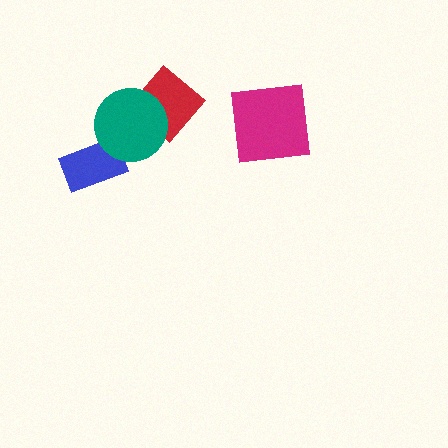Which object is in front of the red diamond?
The teal circle is in front of the red diamond.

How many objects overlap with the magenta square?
0 objects overlap with the magenta square.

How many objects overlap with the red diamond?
1 object overlaps with the red diamond.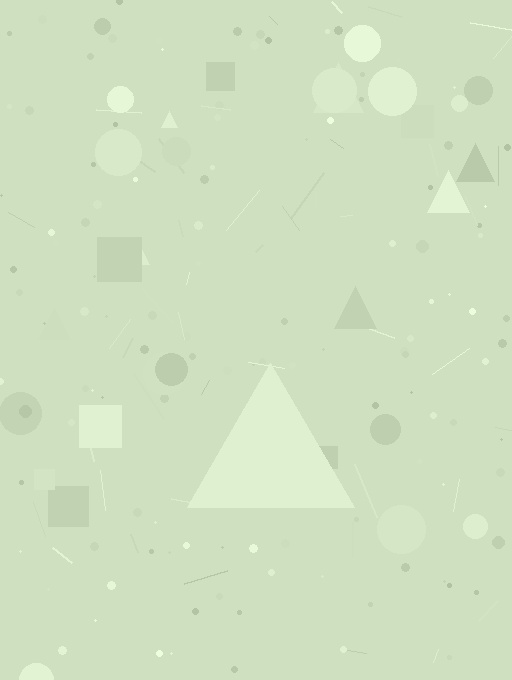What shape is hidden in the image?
A triangle is hidden in the image.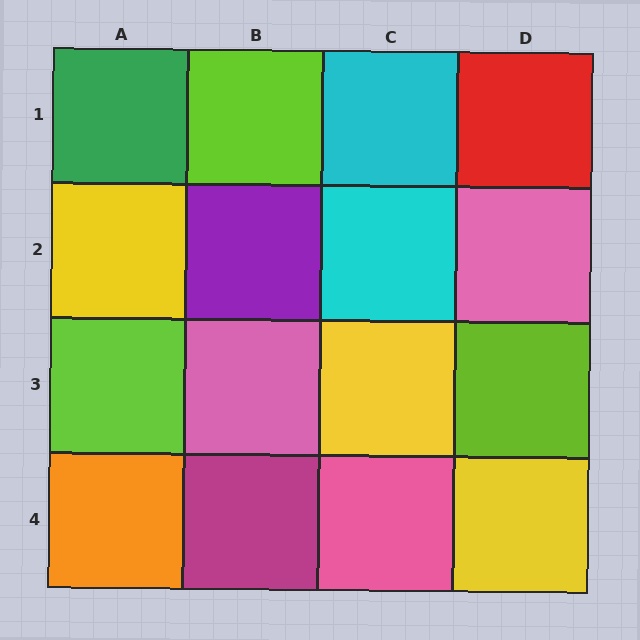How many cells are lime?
3 cells are lime.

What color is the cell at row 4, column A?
Orange.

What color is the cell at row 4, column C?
Pink.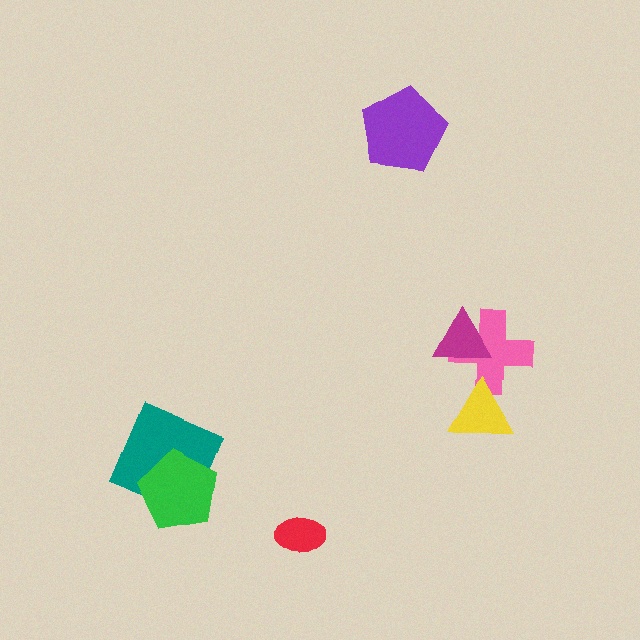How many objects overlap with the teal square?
1 object overlaps with the teal square.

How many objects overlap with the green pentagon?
1 object overlaps with the green pentagon.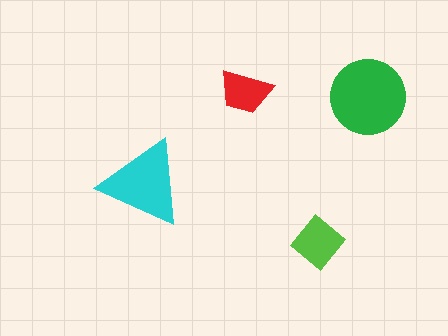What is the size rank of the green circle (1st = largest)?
1st.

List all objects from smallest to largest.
The red trapezoid, the lime diamond, the cyan triangle, the green circle.